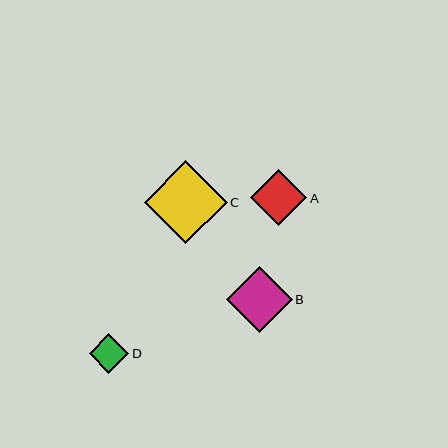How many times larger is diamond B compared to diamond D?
Diamond B is approximately 1.6 times the size of diamond D.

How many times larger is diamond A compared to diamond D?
Diamond A is approximately 1.4 times the size of diamond D.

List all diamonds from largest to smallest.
From largest to smallest: C, B, A, D.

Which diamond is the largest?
Diamond C is the largest with a size of approximately 83 pixels.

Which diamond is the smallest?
Diamond D is the smallest with a size of approximately 40 pixels.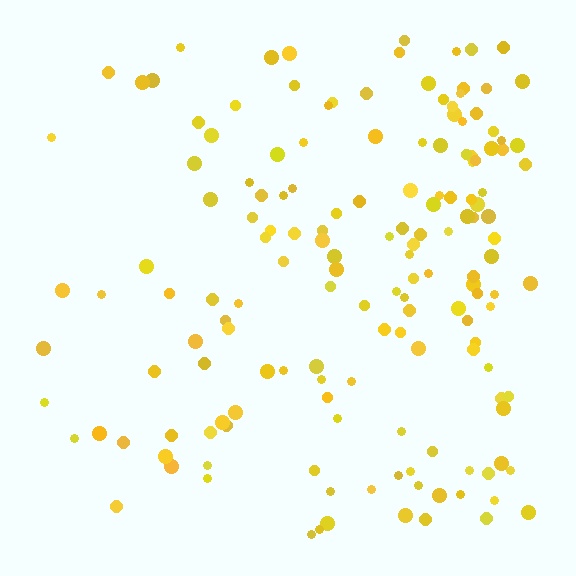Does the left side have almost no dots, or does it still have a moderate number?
Still a moderate number, just noticeably fewer than the right.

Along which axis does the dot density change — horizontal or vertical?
Horizontal.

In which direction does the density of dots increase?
From left to right, with the right side densest.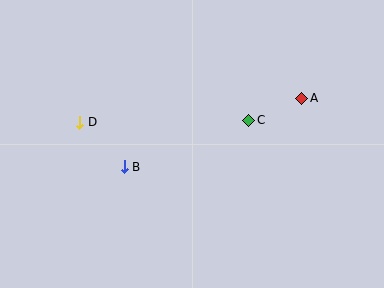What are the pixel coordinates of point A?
Point A is at (302, 98).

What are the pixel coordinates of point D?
Point D is at (80, 122).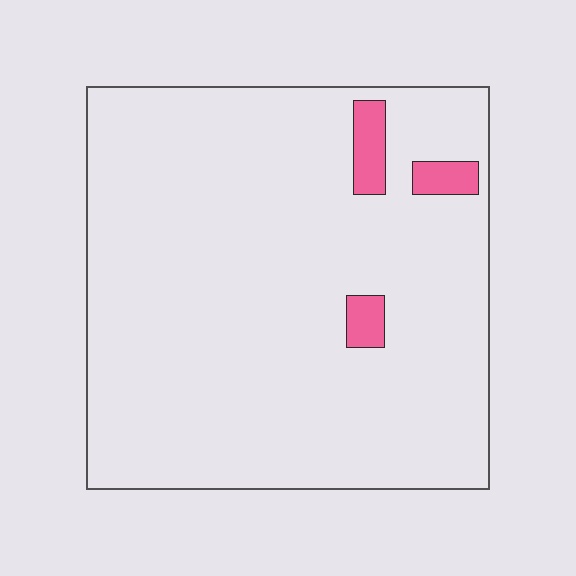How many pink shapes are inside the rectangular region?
3.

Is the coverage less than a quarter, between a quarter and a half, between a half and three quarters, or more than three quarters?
Less than a quarter.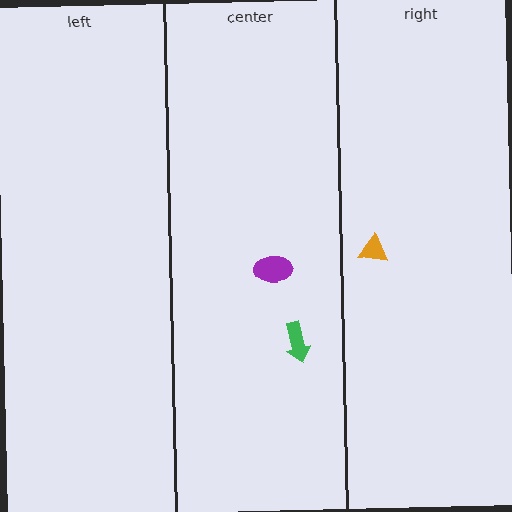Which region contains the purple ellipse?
The center region.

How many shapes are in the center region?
2.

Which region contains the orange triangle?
The right region.